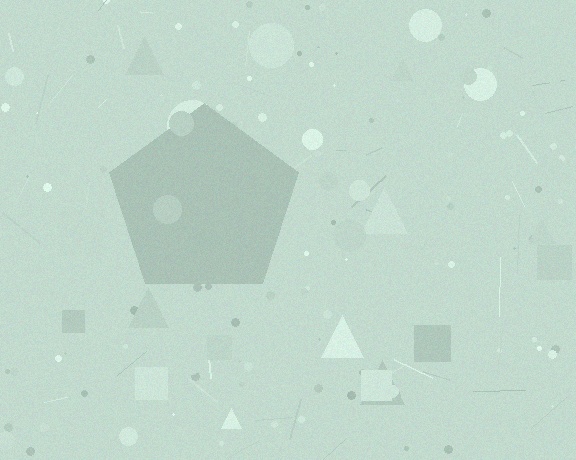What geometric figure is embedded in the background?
A pentagon is embedded in the background.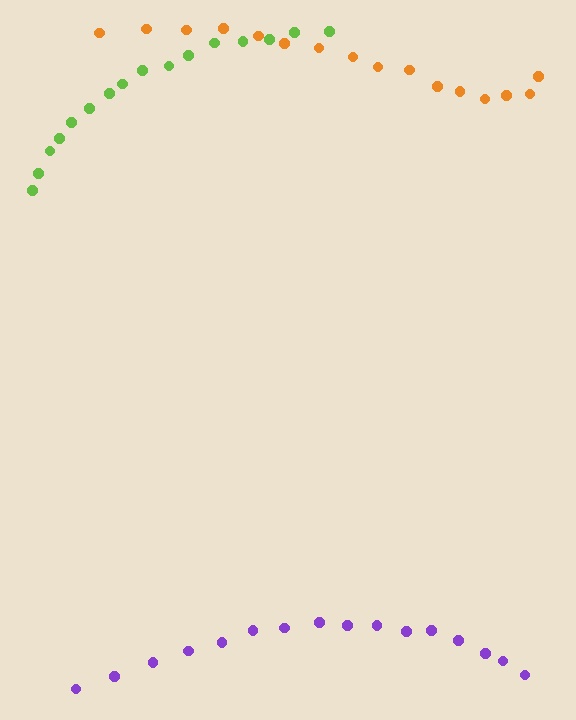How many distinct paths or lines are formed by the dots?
There are 3 distinct paths.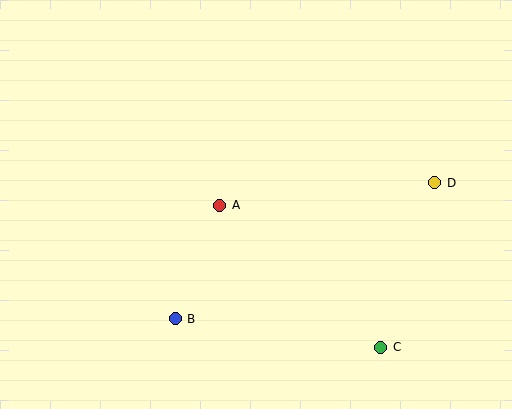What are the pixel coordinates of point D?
Point D is at (435, 183).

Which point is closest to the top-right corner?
Point D is closest to the top-right corner.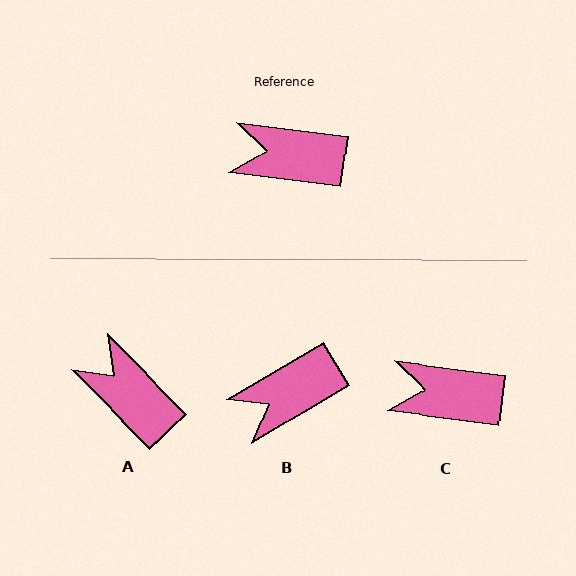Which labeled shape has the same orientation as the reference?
C.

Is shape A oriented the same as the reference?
No, it is off by about 38 degrees.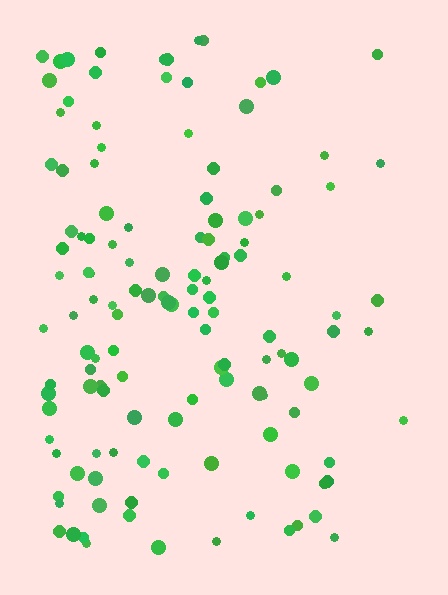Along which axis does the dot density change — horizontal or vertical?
Horizontal.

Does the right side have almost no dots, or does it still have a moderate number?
Still a moderate number, just noticeably fewer than the left.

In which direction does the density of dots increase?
From right to left, with the left side densest.